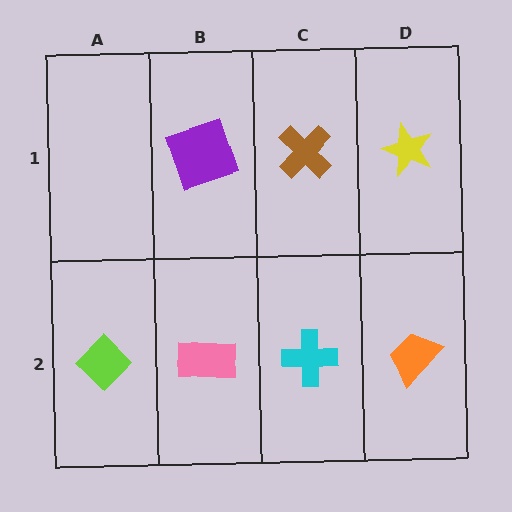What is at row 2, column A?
A lime diamond.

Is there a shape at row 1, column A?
No, that cell is empty.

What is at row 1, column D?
A yellow star.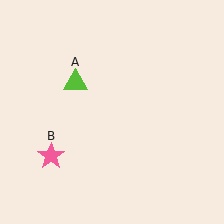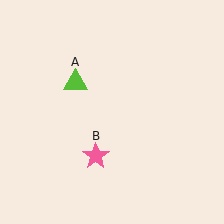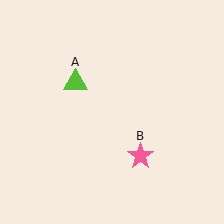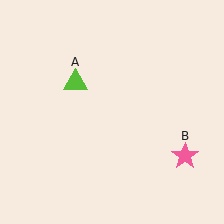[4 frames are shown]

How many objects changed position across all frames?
1 object changed position: pink star (object B).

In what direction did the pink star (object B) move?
The pink star (object B) moved right.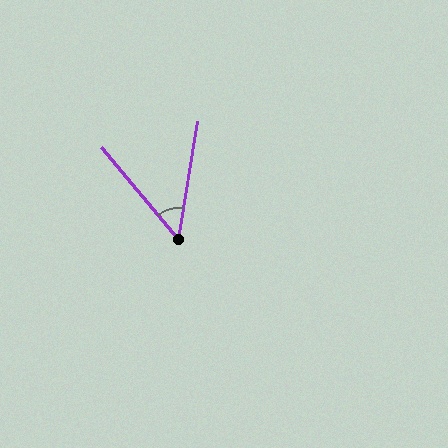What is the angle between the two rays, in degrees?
Approximately 49 degrees.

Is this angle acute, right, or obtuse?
It is acute.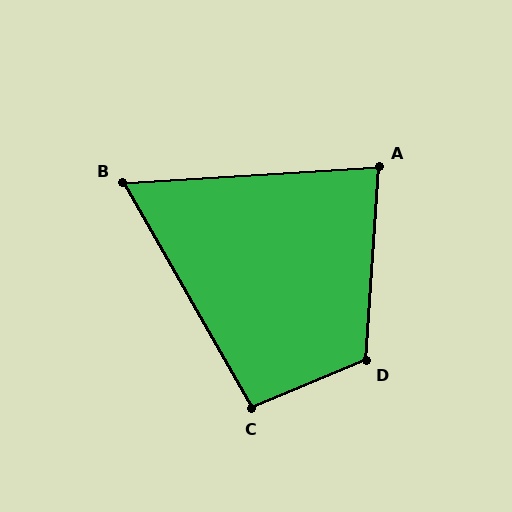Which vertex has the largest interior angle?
D, at approximately 116 degrees.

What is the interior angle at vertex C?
Approximately 97 degrees (obtuse).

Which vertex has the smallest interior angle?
B, at approximately 64 degrees.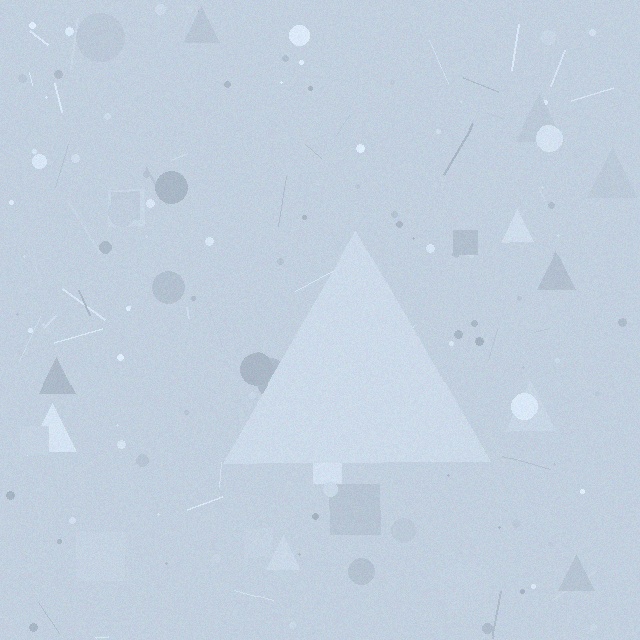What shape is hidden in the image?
A triangle is hidden in the image.